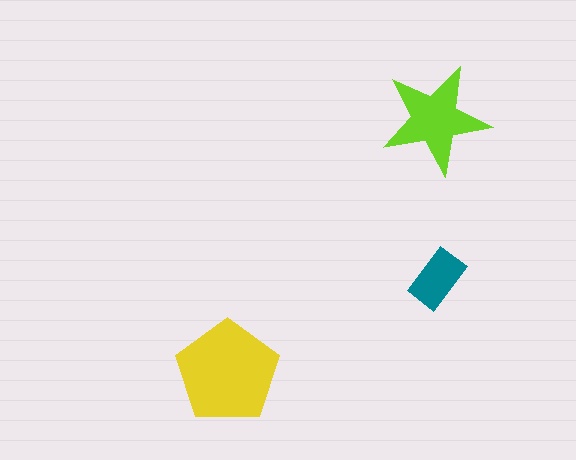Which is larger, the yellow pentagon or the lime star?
The yellow pentagon.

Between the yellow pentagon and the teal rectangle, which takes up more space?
The yellow pentagon.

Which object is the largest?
The yellow pentagon.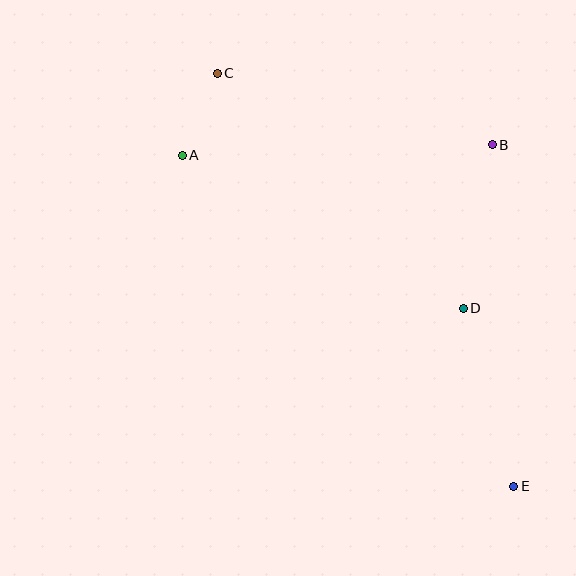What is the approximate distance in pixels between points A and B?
The distance between A and B is approximately 310 pixels.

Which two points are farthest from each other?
Points C and E are farthest from each other.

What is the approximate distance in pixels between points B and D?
The distance between B and D is approximately 166 pixels.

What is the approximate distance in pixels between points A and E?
The distance between A and E is approximately 468 pixels.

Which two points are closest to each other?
Points A and C are closest to each other.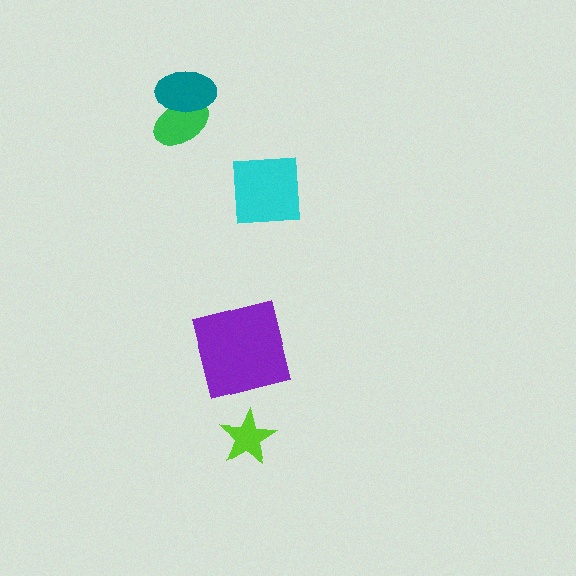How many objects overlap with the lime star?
0 objects overlap with the lime star.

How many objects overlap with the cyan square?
0 objects overlap with the cyan square.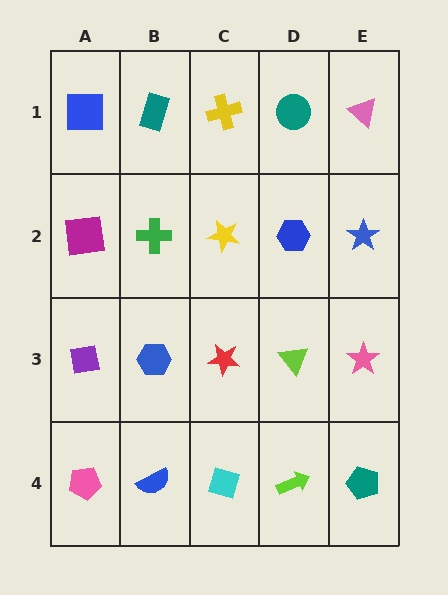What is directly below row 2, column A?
A purple square.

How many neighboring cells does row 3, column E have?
3.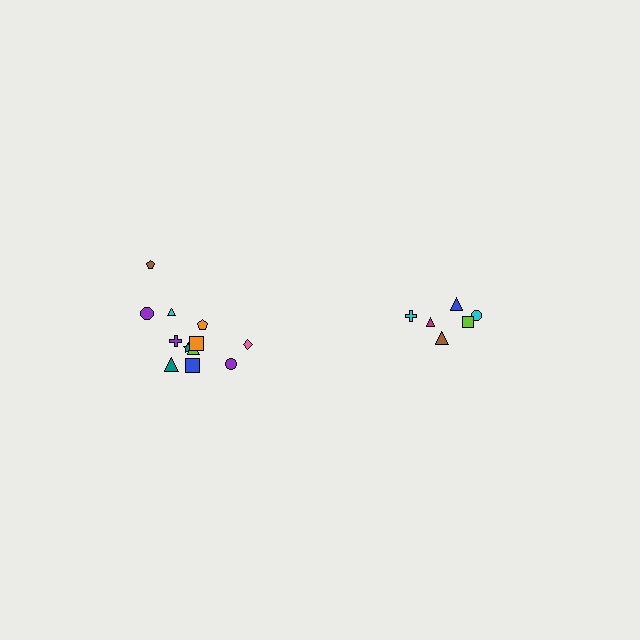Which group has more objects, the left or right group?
The left group.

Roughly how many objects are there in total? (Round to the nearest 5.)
Roughly 20 objects in total.